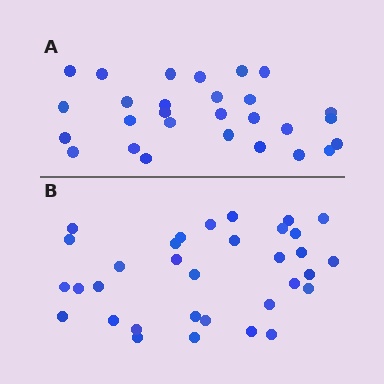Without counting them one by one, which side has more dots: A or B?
Region B (the bottom region) has more dots.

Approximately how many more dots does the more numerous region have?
Region B has about 5 more dots than region A.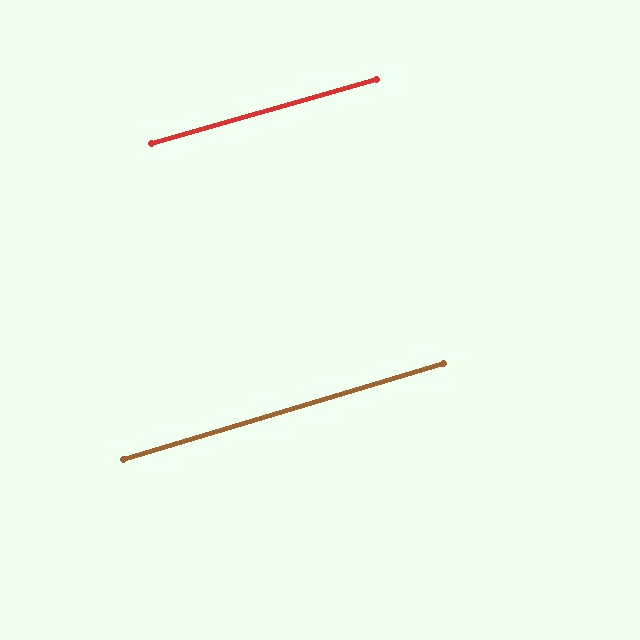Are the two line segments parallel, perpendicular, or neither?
Parallel — their directions differ by only 0.8°.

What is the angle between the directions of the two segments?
Approximately 1 degree.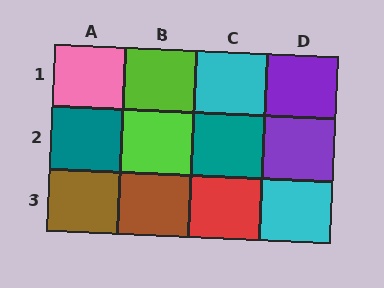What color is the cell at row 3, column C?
Red.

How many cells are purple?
2 cells are purple.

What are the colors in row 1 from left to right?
Pink, lime, cyan, purple.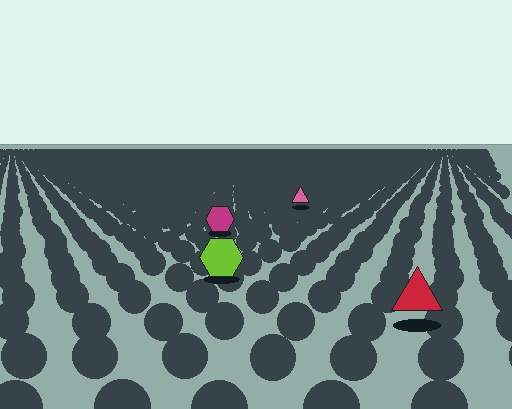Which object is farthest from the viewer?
The pink triangle is farthest from the viewer. It appears smaller and the ground texture around it is denser.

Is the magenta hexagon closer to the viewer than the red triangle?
No. The red triangle is closer — you can tell from the texture gradient: the ground texture is coarser near it.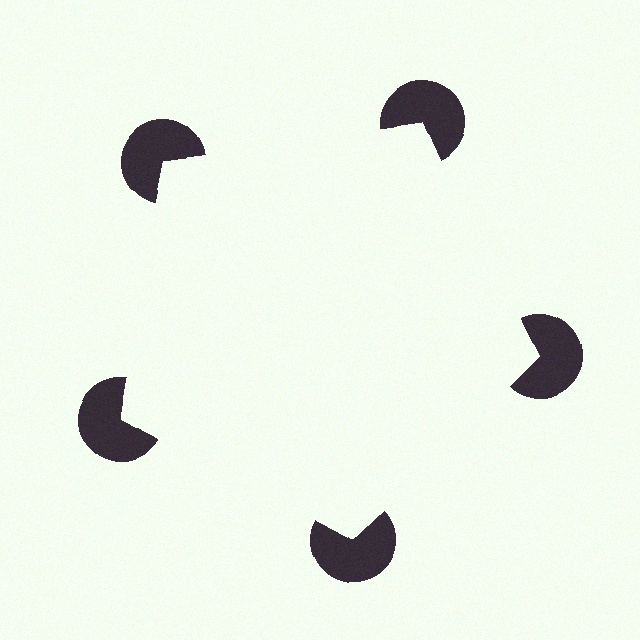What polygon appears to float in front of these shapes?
An illusory pentagon — its edges are inferred from the aligned wedge cuts in the pac-man discs, not physically drawn.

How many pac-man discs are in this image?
There are 5 — one at each vertex of the illusory pentagon.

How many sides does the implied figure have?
5 sides.